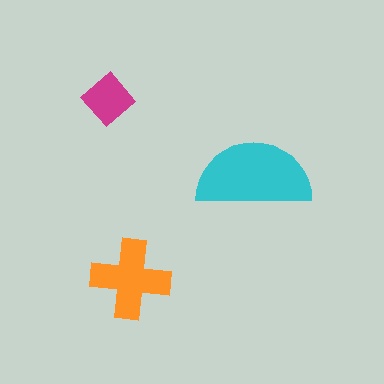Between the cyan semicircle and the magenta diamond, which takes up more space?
The cyan semicircle.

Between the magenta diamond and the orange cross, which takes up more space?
The orange cross.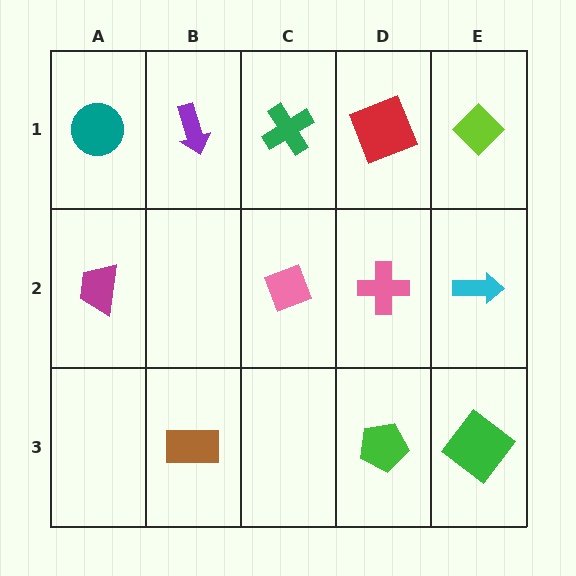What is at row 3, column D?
A green pentagon.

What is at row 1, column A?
A teal circle.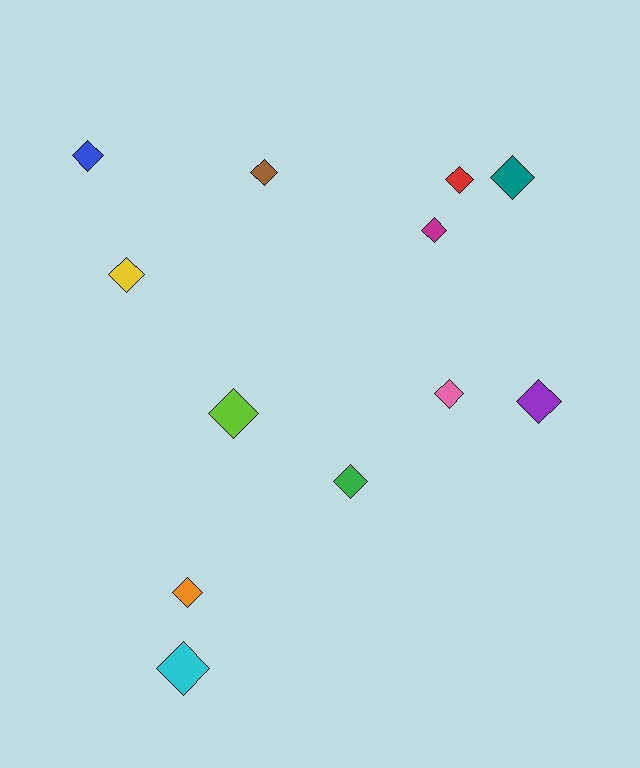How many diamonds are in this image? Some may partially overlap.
There are 12 diamonds.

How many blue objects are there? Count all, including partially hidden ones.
There is 1 blue object.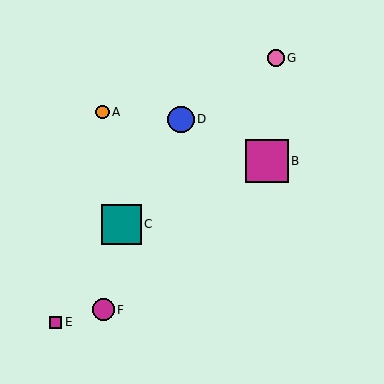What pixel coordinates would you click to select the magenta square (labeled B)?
Click at (267, 161) to select the magenta square B.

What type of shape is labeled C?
Shape C is a teal square.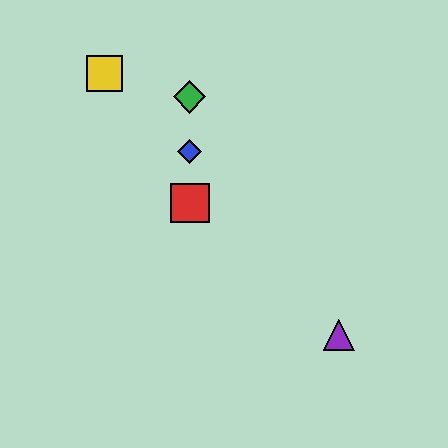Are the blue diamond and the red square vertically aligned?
Yes, both are at x≈190.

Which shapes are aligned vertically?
The red square, the blue diamond, the green diamond are aligned vertically.